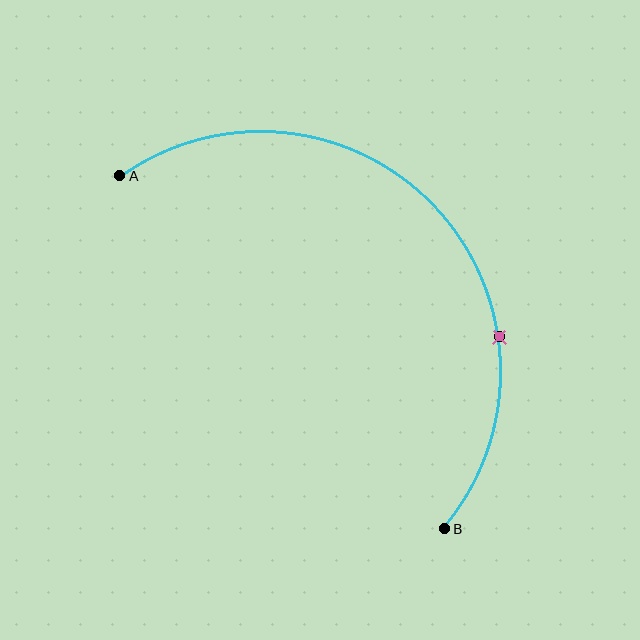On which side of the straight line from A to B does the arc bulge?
The arc bulges above and to the right of the straight line connecting A and B.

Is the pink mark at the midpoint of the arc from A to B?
No. The pink mark lies on the arc but is closer to endpoint B. The arc midpoint would be at the point on the curve equidistant along the arc from both A and B.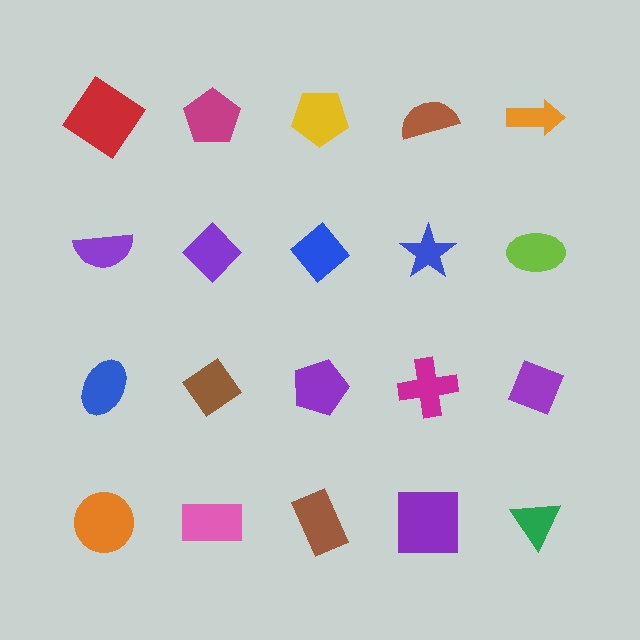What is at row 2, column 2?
A purple diamond.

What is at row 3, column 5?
A purple diamond.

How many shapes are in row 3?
5 shapes.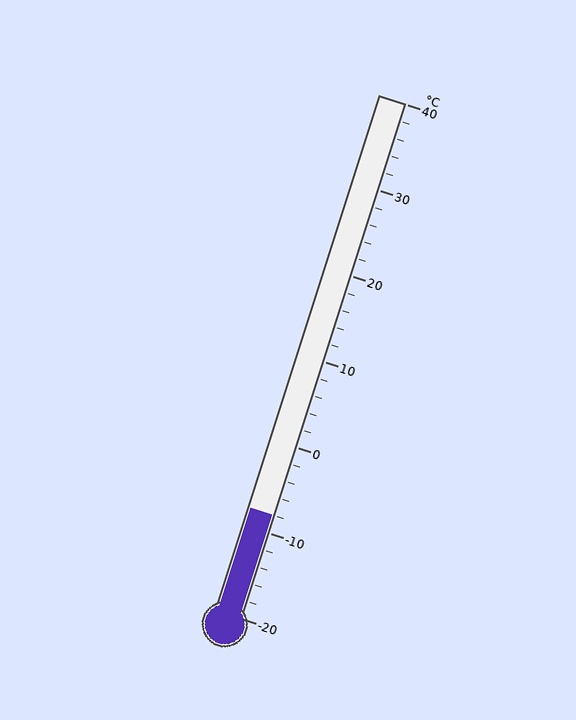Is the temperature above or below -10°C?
The temperature is above -10°C.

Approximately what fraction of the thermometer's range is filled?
The thermometer is filled to approximately 20% of its range.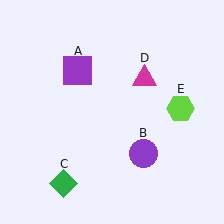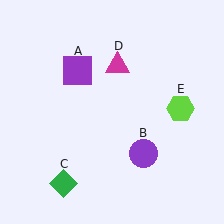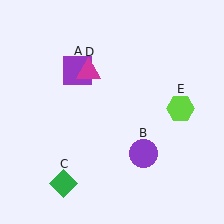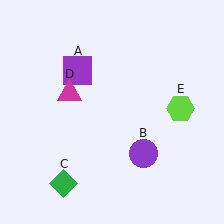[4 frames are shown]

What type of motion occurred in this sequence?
The magenta triangle (object D) rotated counterclockwise around the center of the scene.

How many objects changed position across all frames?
1 object changed position: magenta triangle (object D).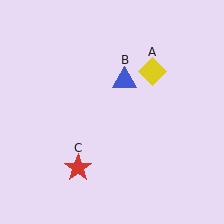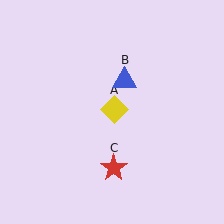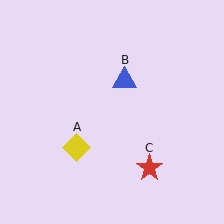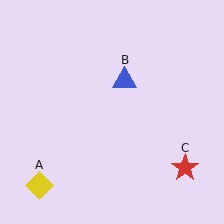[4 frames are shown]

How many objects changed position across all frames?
2 objects changed position: yellow diamond (object A), red star (object C).